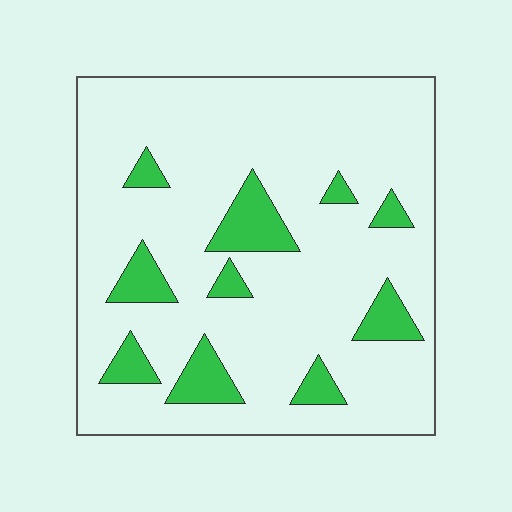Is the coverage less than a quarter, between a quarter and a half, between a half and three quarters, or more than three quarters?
Less than a quarter.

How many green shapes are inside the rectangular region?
10.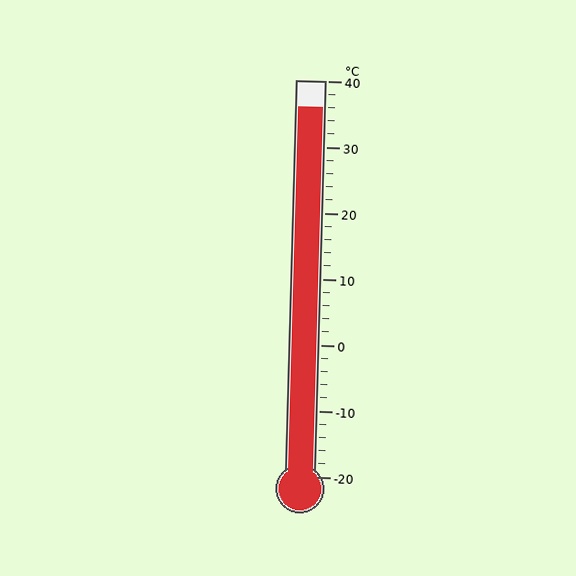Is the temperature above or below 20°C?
The temperature is above 20°C.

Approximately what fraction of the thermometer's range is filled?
The thermometer is filled to approximately 95% of its range.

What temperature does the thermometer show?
The thermometer shows approximately 36°C.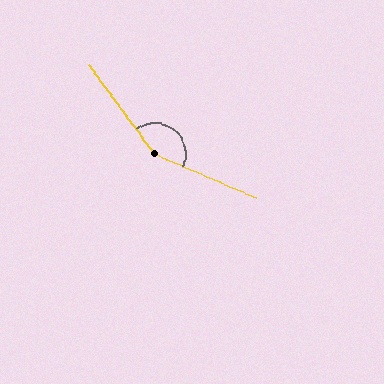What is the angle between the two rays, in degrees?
Approximately 150 degrees.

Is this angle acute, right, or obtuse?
It is obtuse.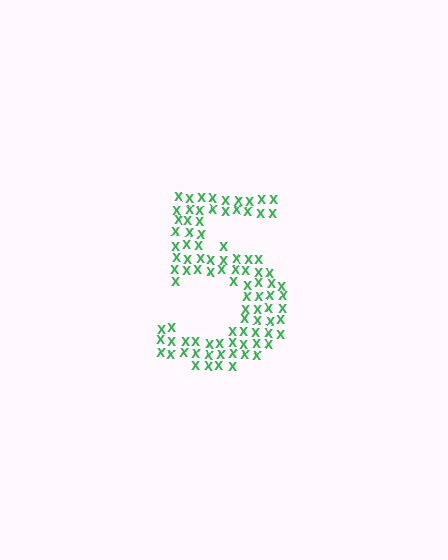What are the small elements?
The small elements are letter X's.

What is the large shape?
The large shape is the digit 5.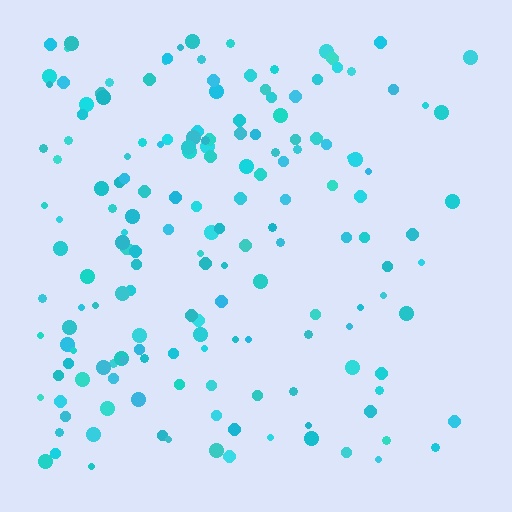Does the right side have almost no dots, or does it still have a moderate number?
Still a moderate number, just noticeably fewer than the left.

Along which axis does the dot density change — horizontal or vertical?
Horizontal.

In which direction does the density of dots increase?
From right to left, with the left side densest.